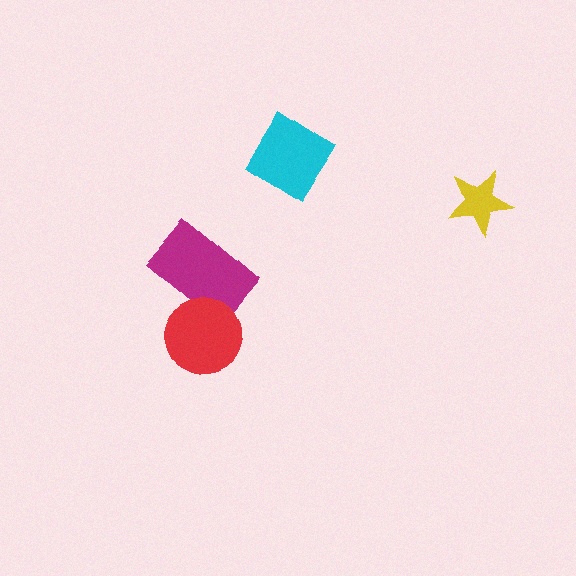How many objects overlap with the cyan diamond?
0 objects overlap with the cyan diamond.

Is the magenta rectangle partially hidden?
Yes, it is partially covered by another shape.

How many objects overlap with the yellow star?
0 objects overlap with the yellow star.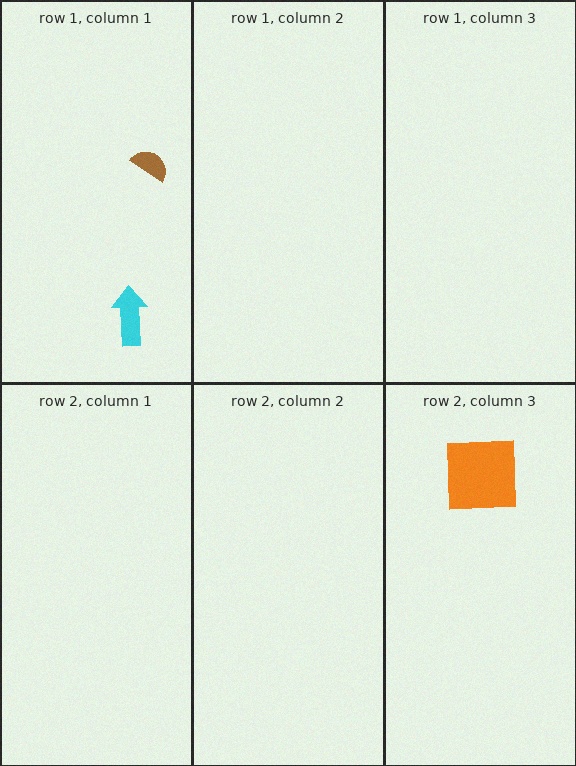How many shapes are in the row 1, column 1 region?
2.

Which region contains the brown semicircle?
The row 1, column 1 region.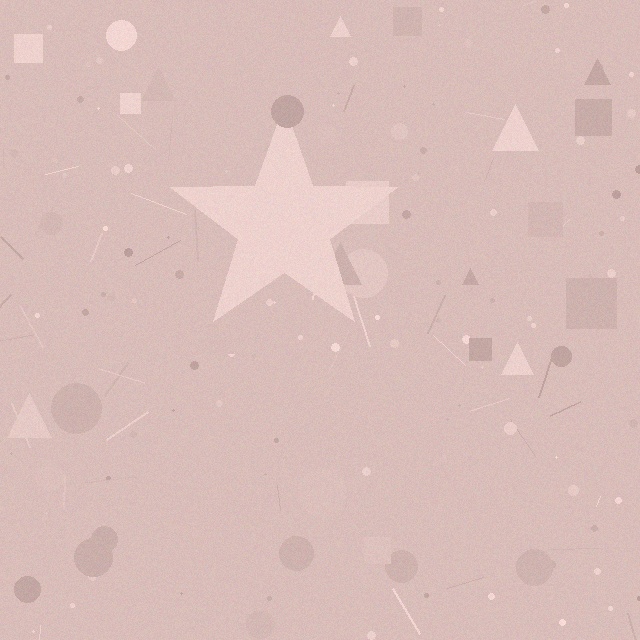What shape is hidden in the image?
A star is hidden in the image.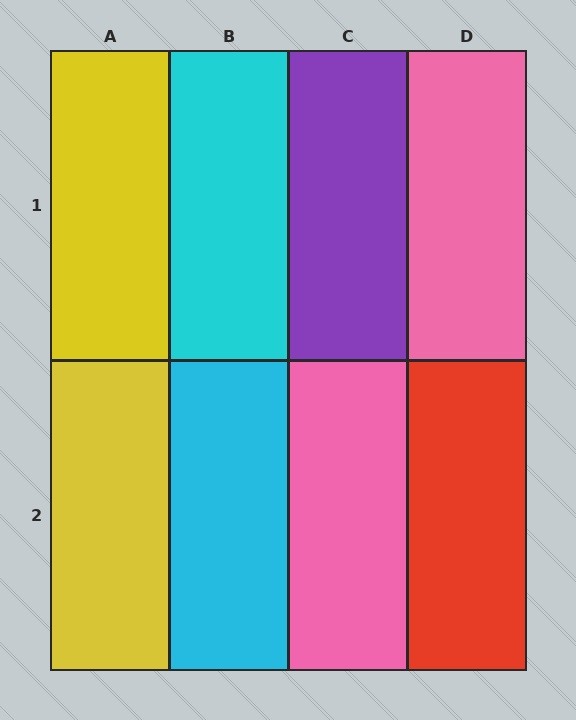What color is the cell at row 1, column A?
Yellow.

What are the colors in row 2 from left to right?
Yellow, cyan, pink, red.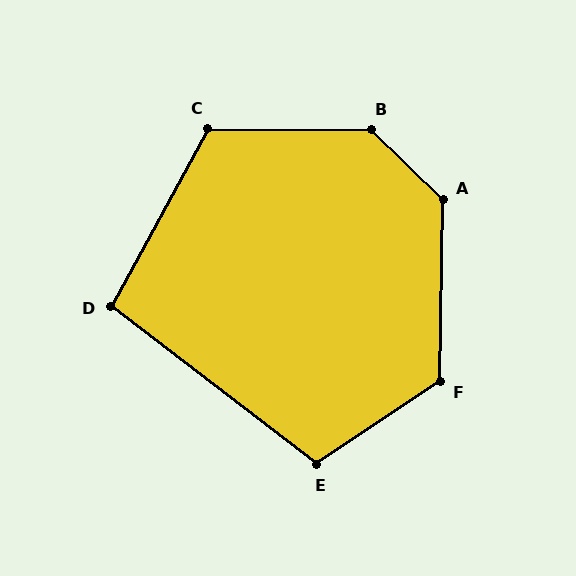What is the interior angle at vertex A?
Approximately 133 degrees (obtuse).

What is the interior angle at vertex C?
Approximately 118 degrees (obtuse).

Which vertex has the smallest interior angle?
D, at approximately 99 degrees.